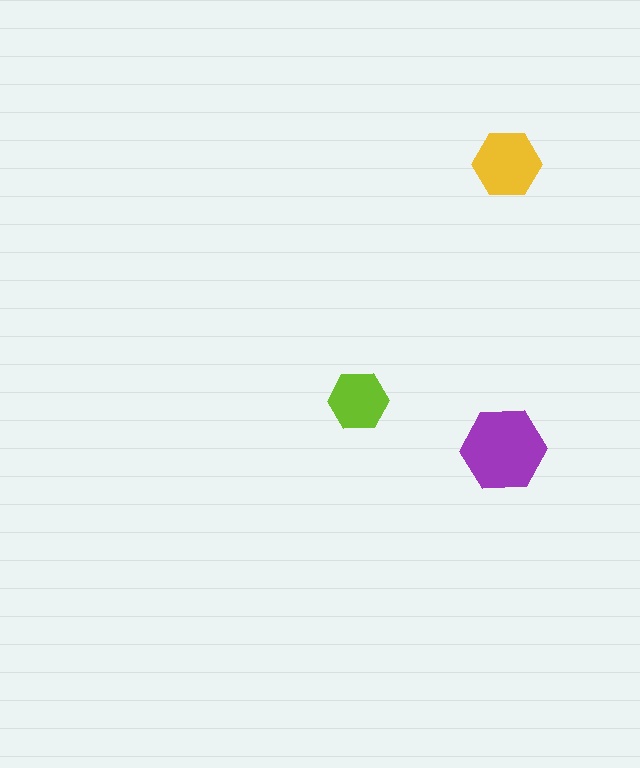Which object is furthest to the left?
The lime hexagon is leftmost.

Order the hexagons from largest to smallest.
the purple one, the yellow one, the lime one.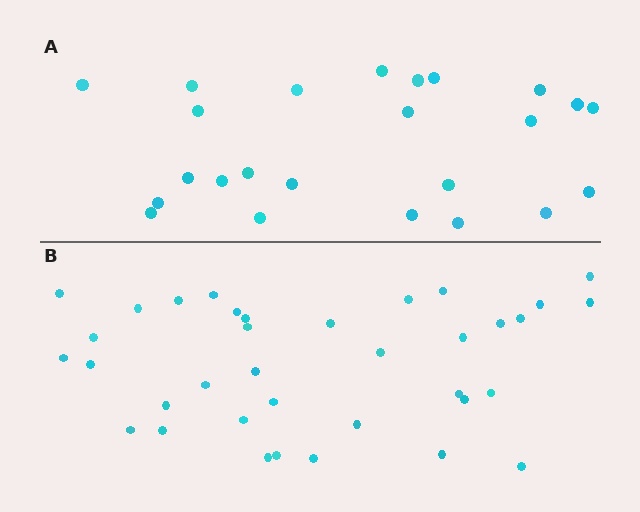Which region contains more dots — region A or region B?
Region B (the bottom region) has more dots.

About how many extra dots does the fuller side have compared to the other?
Region B has roughly 12 or so more dots than region A.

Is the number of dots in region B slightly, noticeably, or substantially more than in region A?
Region B has substantially more. The ratio is roughly 1.5 to 1.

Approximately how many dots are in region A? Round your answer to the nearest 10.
About 20 dots. (The exact count is 24, which rounds to 20.)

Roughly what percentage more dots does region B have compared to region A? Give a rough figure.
About 50% more.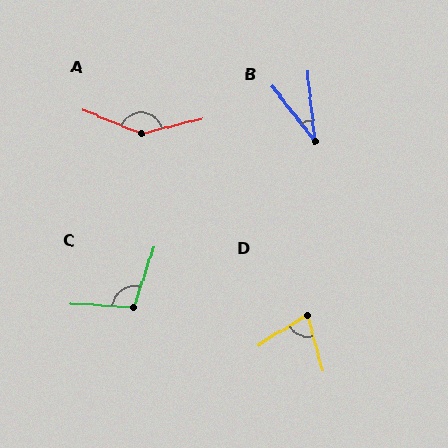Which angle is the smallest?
B, at approximately 32 degrees.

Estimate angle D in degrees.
Approximately 73 degrees.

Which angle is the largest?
A, at approximately 143 degrees.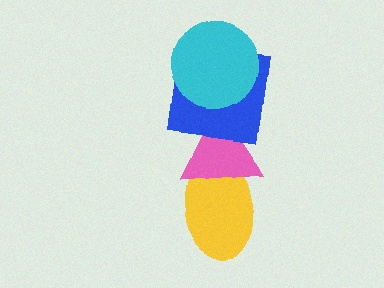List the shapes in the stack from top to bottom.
From top to bottom: the cyan circle, the blue square, the pink triangle, the yellow ellipse.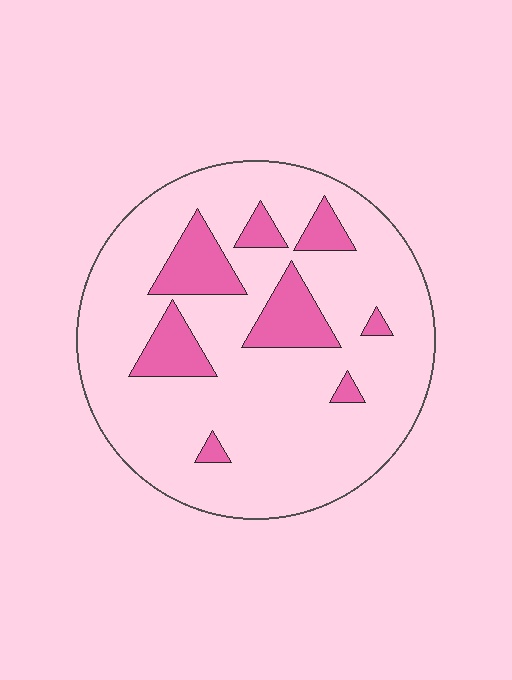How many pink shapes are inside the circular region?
8.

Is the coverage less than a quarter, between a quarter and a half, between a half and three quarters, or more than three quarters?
Less than a quarter.